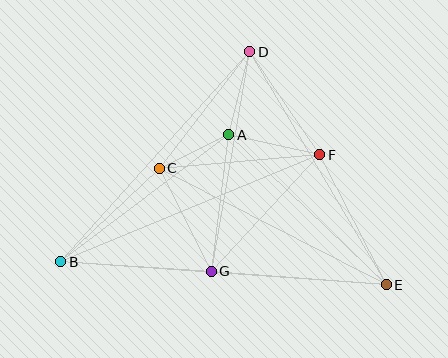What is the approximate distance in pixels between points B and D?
The distance between B and D is approximately 282 pixels.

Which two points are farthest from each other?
Points B and E are farthest from each other.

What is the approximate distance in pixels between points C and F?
The distance between C and F is approximately 161 pixels.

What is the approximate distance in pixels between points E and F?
The distance between E and F is approximately 146 pixels.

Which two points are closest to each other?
Points A and C are closest to each other.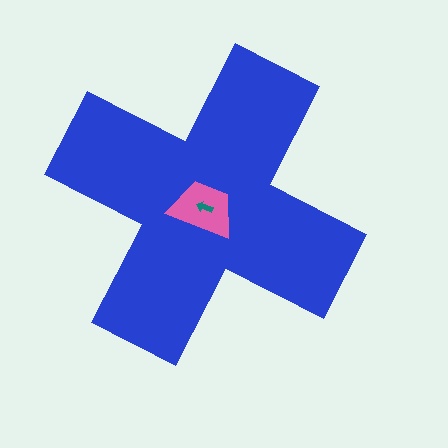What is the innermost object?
The teal arrow.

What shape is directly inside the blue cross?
The pink trapezoid.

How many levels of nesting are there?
3.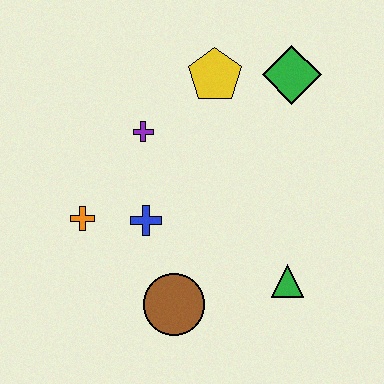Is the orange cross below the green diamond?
Yes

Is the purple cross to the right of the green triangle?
No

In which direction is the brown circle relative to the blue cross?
The brown circle is below the blue cross.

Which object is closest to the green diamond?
The yellow pentagon is closest to the green diamond.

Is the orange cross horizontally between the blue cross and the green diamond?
No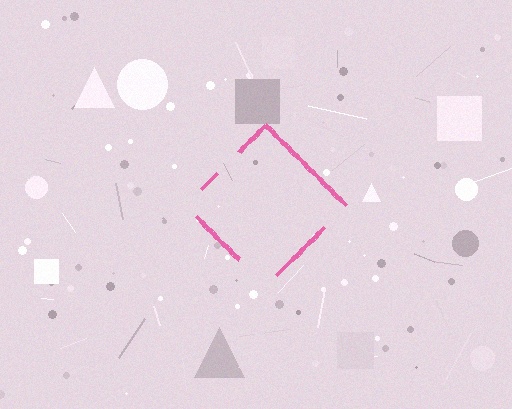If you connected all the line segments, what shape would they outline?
They would outline a diamond.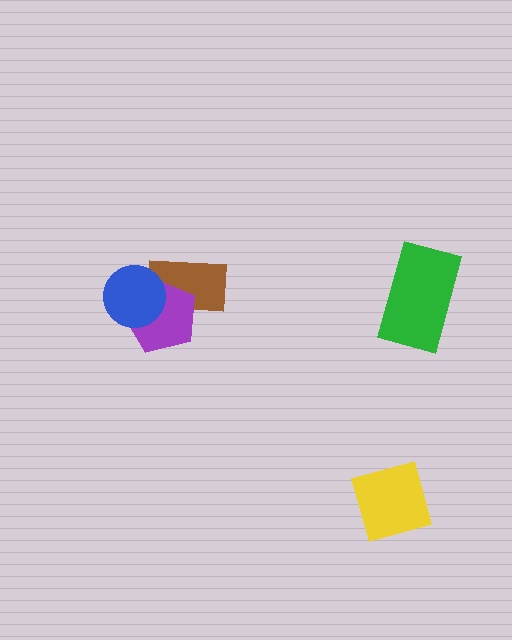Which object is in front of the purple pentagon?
The blue circle is in front of the purple pentagon.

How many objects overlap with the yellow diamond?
0 objects overlap with the yellow diamond.